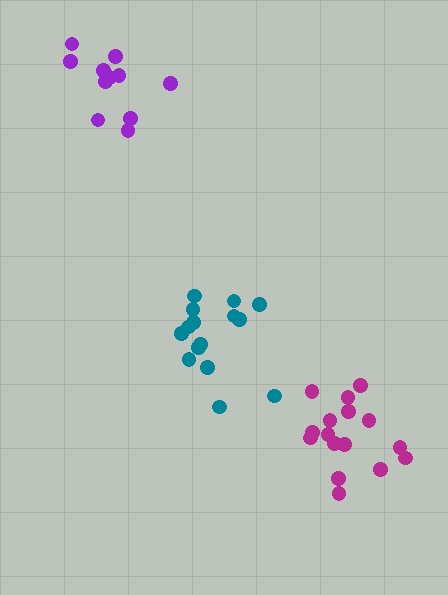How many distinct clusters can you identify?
There are 3 distinct clusters.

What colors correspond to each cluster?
The clusters are colored: teal, magenta, purple.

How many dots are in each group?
Group 1: 15 dots, Group 2: 16 dots, Group 3: 11 dots (42 total).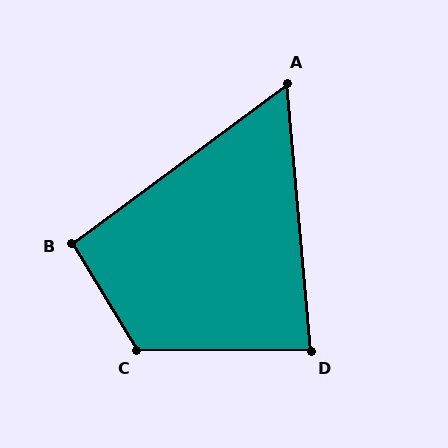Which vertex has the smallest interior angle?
A, at approximately 59 degrees.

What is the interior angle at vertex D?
Approximately 85 degrees (acute).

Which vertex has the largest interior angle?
C, at approximately 121 degrees.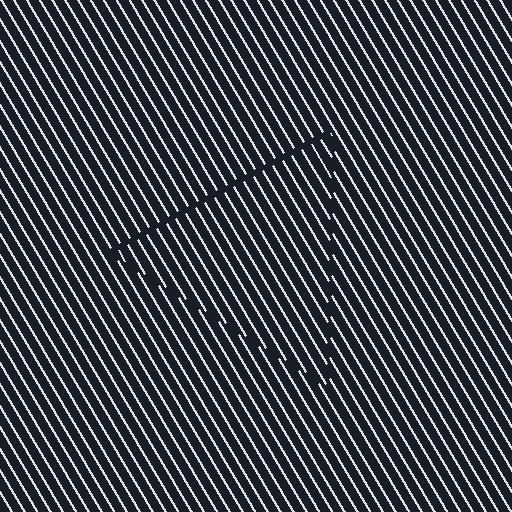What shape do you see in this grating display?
An illusory triangle. The interior of the shape contains the same grating, shifted by half a period — the contour is defined by the phase discontinuity where line-ends from the inner and outer gratings abut.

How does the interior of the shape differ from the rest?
The interior of the shape contains the same grating, shifted by half a period — the contour is defined by the phase discontinuity where line-ends from the inner and outer gratings abut.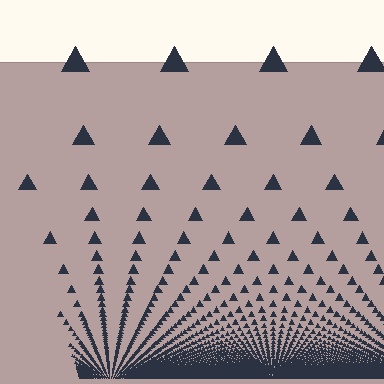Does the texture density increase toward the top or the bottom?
Density increases toward the bottom.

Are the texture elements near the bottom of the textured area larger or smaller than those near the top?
Smaller. The gradient is inverted — elements near the bottom are smaller and denser.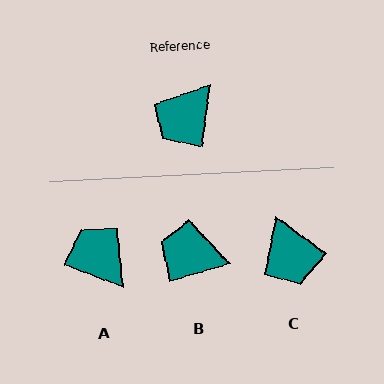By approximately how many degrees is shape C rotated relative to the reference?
Approximately 60 degrees counter-clockwise.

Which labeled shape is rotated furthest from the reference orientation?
A, about 104 degrees away.